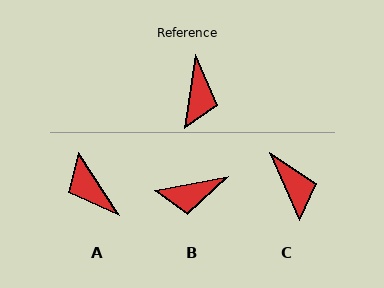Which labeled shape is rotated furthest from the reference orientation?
A, about 139 degrees away.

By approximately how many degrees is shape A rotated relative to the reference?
Approximately 139 degrees clockwise.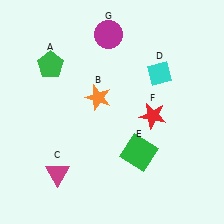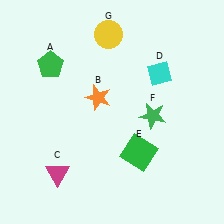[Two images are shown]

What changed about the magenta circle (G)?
In Image 1, G is magenta. In Image 2, it changed to yellow.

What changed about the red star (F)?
In Image 1, F is red. In Image 2, it changed to green.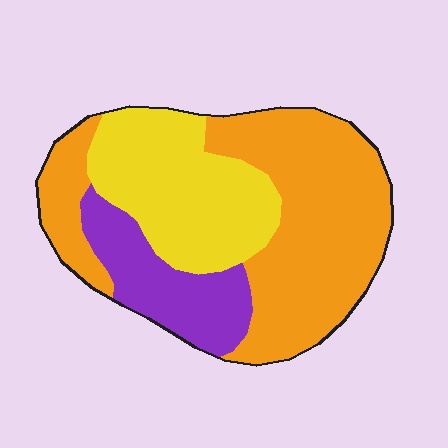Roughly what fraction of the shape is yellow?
Yellow covers about 30% of the shape.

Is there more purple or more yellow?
Yellow.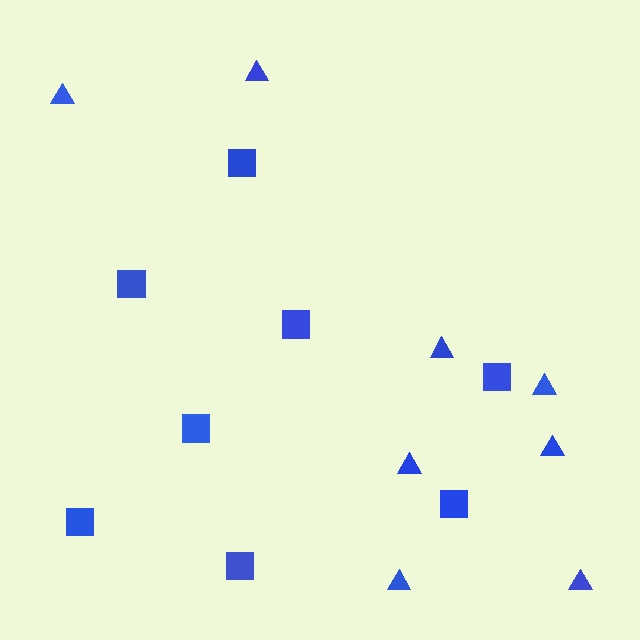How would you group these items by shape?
There are 2 groups: one group of triangles (8) and one group of squares (8).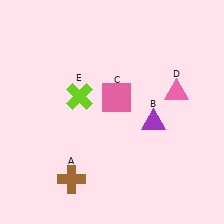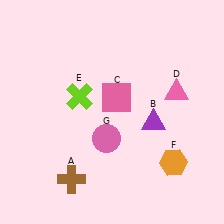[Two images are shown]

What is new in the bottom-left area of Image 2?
A pink circle (G) was added in the bottom-left area of Image 2.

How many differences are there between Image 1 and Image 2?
There are 2 differences between the two images.